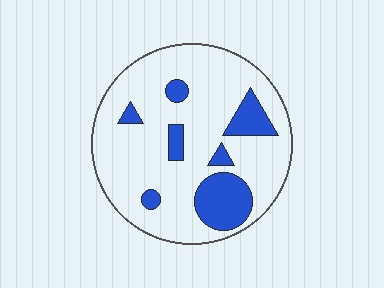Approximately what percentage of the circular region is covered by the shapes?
Approximately 20%.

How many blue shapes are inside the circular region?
7.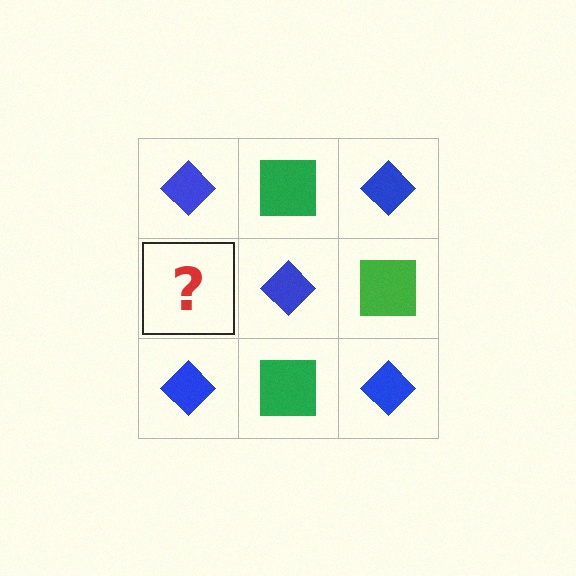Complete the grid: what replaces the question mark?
The question mark should be replaced with a green square.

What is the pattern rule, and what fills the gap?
The rule is that it alternates blue diamond and green square in a checkerboard pattern. The gap should be filled with a green square.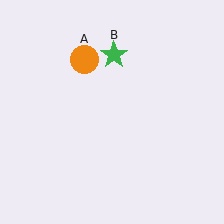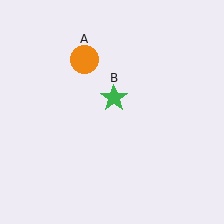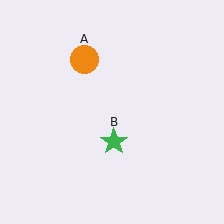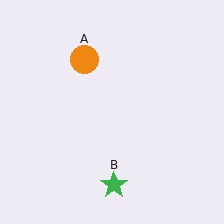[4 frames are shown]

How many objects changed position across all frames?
1 object changed position: green star (object B).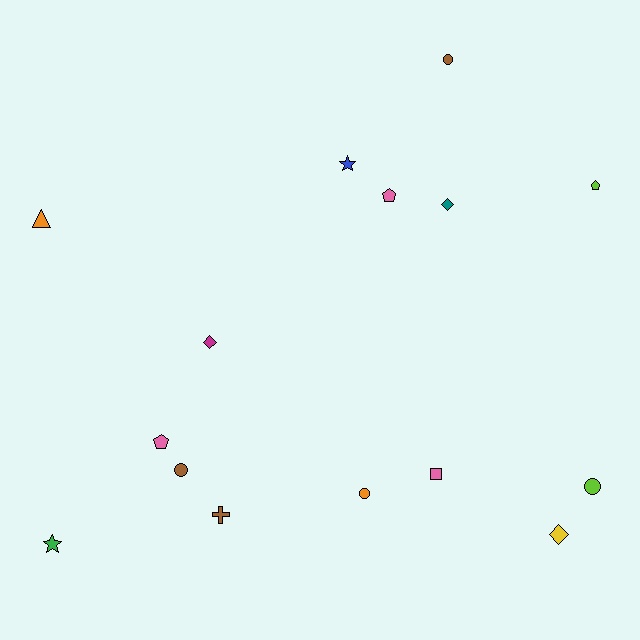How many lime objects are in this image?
There are 2 lime objects.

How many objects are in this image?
There are 15 objects.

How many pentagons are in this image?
There are 3 pentagons.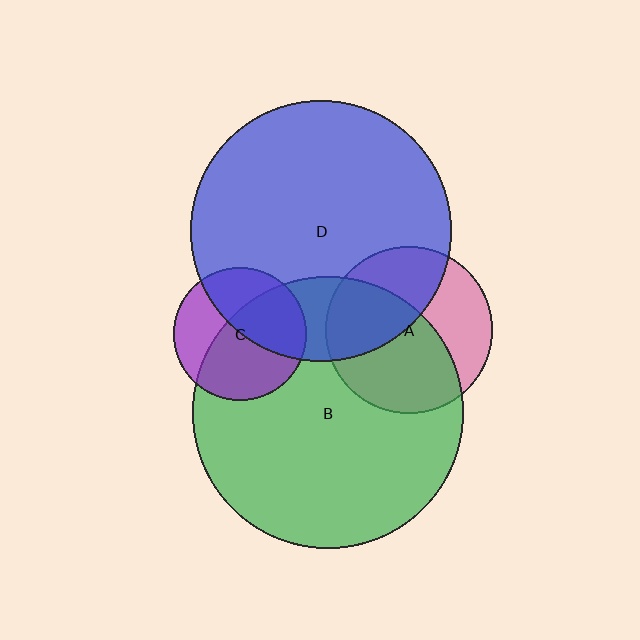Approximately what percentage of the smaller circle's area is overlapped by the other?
Approximately 60%.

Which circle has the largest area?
Circle B (green).